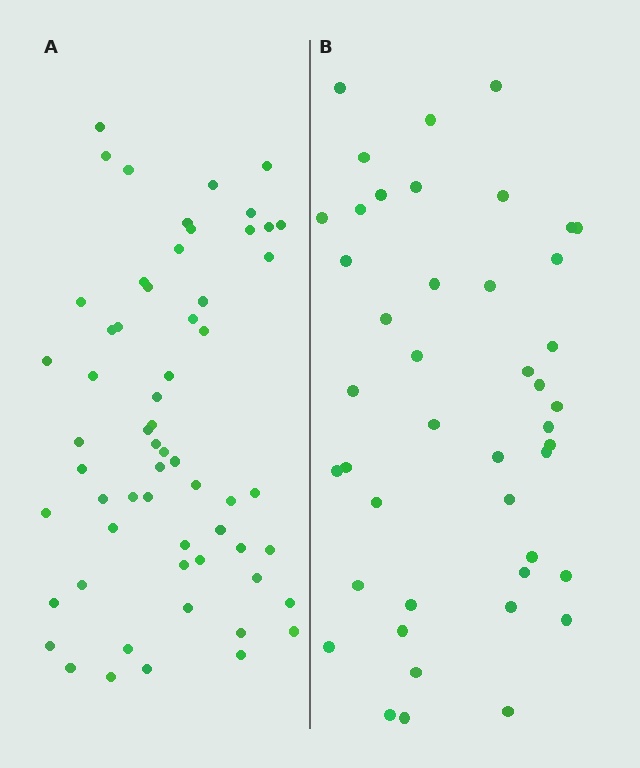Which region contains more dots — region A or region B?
Region A (the left region) has more dots.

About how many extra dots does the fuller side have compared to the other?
Region A has approximately 15 more dots than region B.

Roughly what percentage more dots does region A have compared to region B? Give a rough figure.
About 35% more.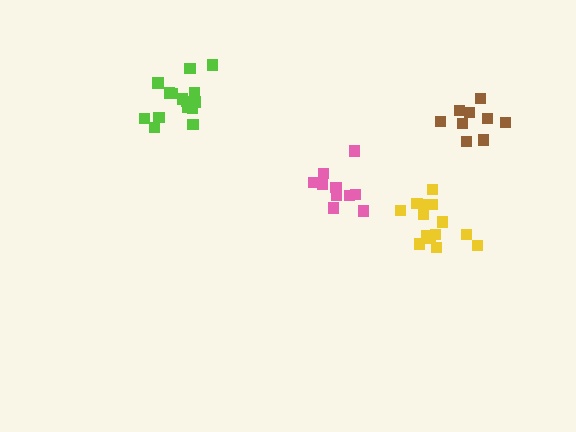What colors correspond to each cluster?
The clusters are colored: lime, yellow, brown, pink.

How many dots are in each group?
Group 1: 15 dots, Group 2: 15 dots, Group 3: 9 dots, Group 4: 10 dots (49 total).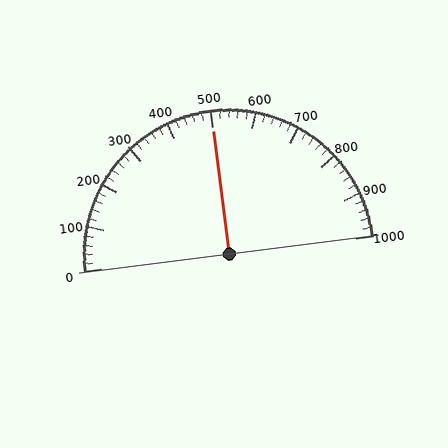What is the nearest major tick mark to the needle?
The nearest major tick mark is 500.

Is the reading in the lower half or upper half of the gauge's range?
The reading is in the upper half of the range (0 to 1000).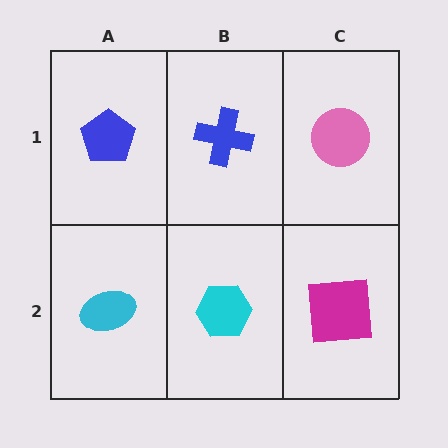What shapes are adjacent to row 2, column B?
A blue cross (row 1, column B), a cyan ellipse (row 2, column A), a magenta square (row 2, column C).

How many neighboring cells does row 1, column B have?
3.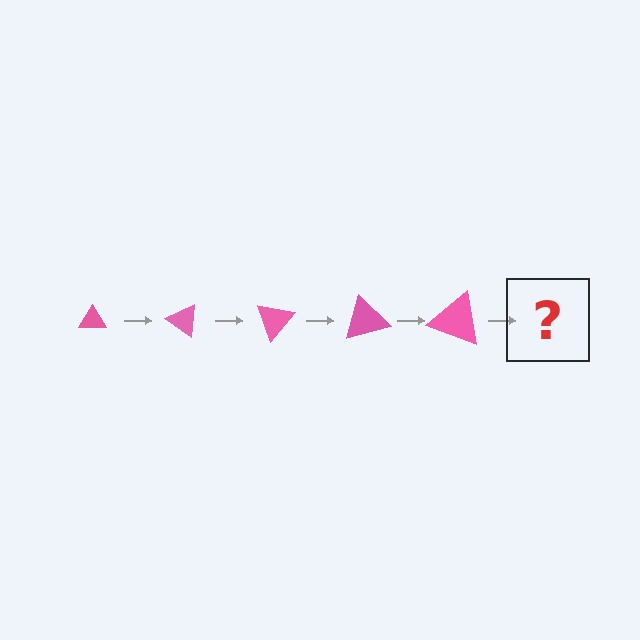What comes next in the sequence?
The next element should be a triangle, larger than the previous one and rotated 175 degrees from the start.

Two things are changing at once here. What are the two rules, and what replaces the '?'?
The two rules are that the triangle grows larger each step and it rotates 35 degrees each step. The '?' should be a triangle, larger than the previous one and rotated 175 degrees from the start.